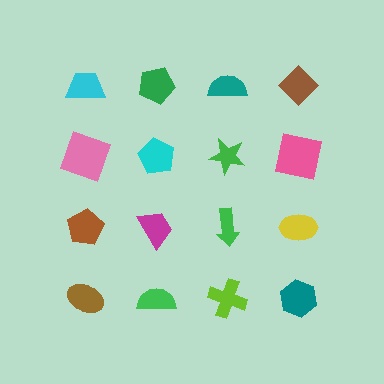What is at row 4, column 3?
A lime cross.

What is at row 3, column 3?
A green arrow.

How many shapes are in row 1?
4 shapes.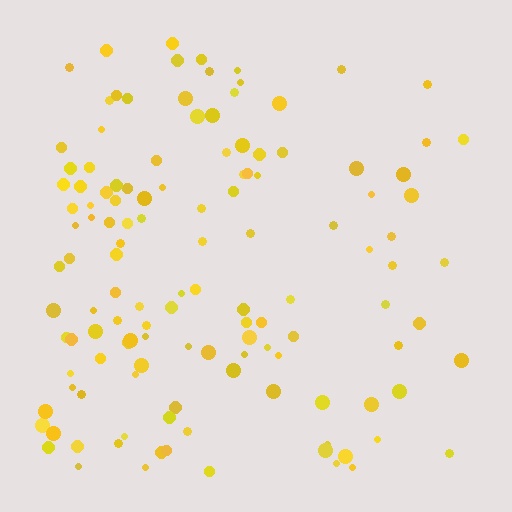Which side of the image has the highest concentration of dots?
The left.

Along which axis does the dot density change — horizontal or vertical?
Horizontal.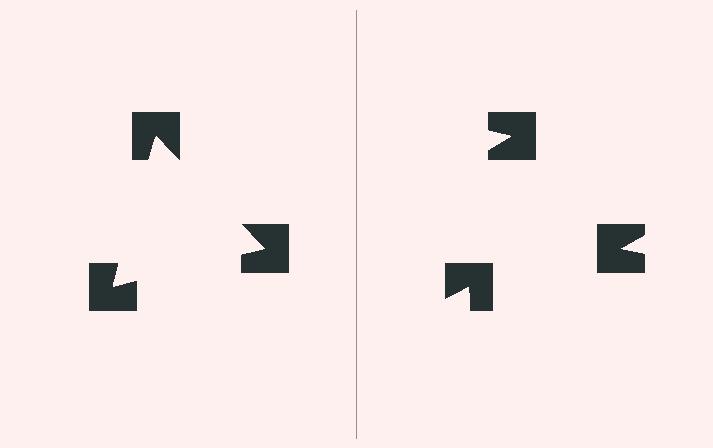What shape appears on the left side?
An illusory triangle.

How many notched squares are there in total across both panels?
6 — 3 on each side.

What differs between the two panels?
The notched squares are positioned identically on both sides; only the wedge orientations differ. On the left they align to a triangle; on the right they are misaligned.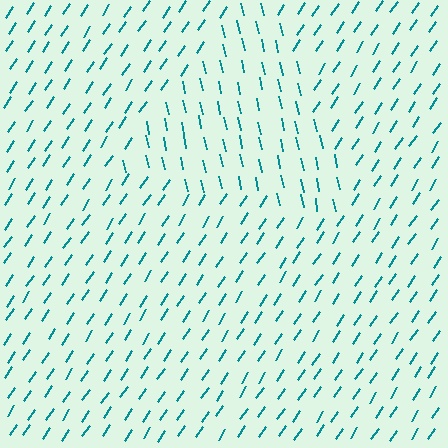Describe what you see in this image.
The image is filled with small teal line segments. A triangle region in the image has lines oriented differently from the surrounding lines, creating a visible texture boundary.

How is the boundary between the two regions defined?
The boundary is defined purely by a change in line orientation (approximately 45 degrees difference). All lines are the same color and thickness.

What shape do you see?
I see a triangle.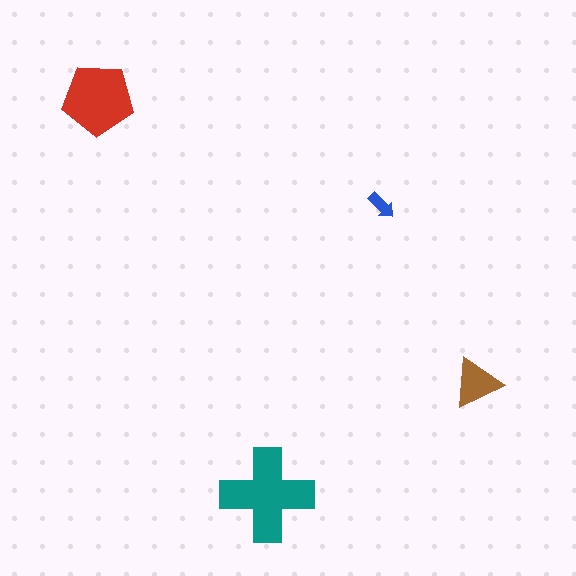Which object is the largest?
The teal cross.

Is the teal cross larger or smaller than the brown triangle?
Larger.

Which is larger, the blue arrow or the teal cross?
The teal cross.